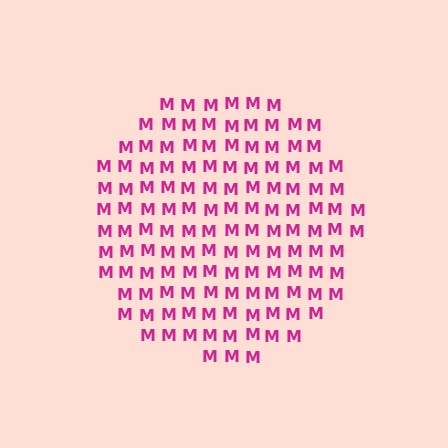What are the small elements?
The small elements are letter M's.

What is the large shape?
The large shape is a circle.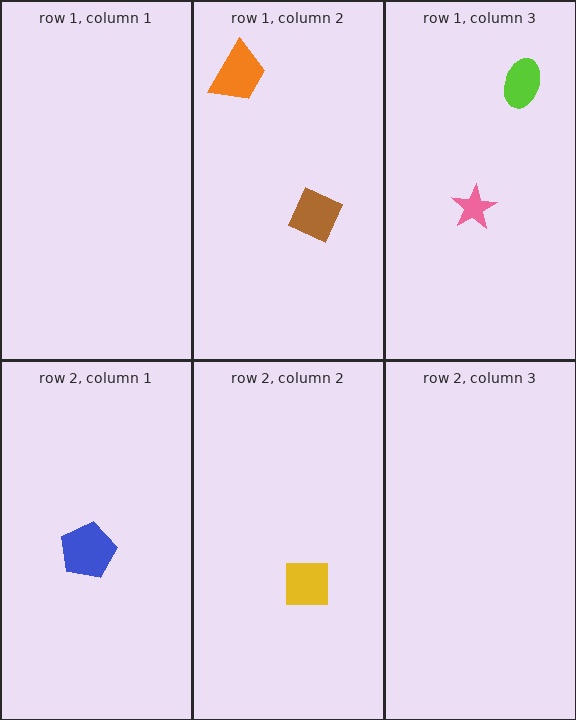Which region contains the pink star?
The row 1, column 3 region.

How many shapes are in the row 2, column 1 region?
1.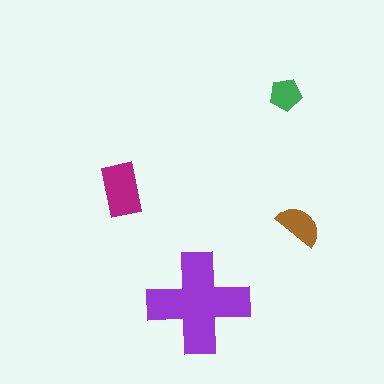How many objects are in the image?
There are 4 objects in the image.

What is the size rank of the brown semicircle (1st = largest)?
3rd.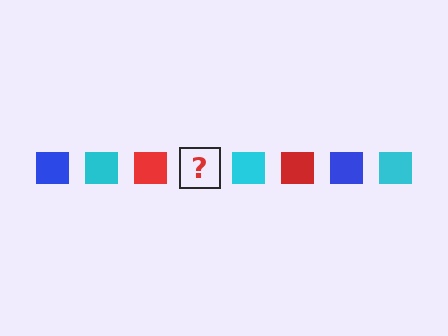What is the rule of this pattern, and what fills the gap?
The rule is that the pattern cycles through blue, cyan, red squares. The gap should be filled with a blue square.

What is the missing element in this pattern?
The missing element is a blue square.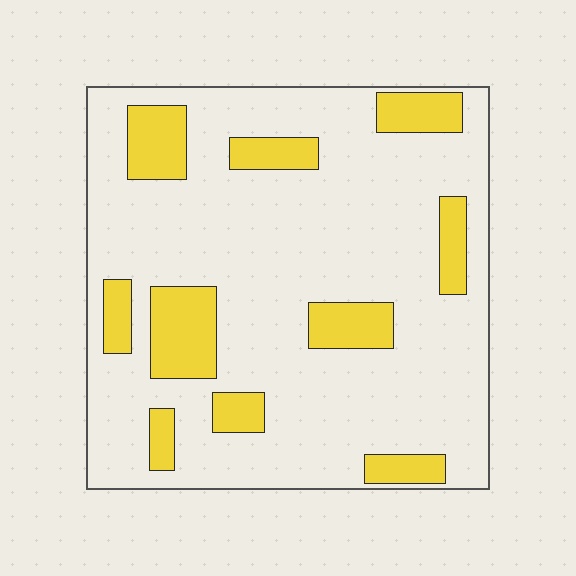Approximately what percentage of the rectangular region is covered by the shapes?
Approximately 20%.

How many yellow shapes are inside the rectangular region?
10.